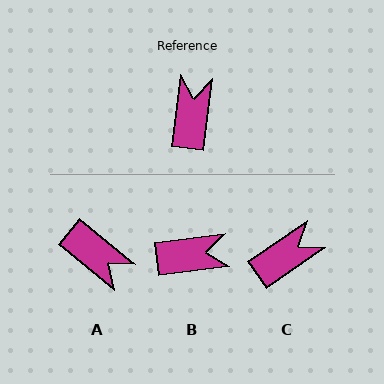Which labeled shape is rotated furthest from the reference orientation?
A, about 122 degrees away.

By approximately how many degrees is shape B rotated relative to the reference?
Approximately 76 degrees clockwise.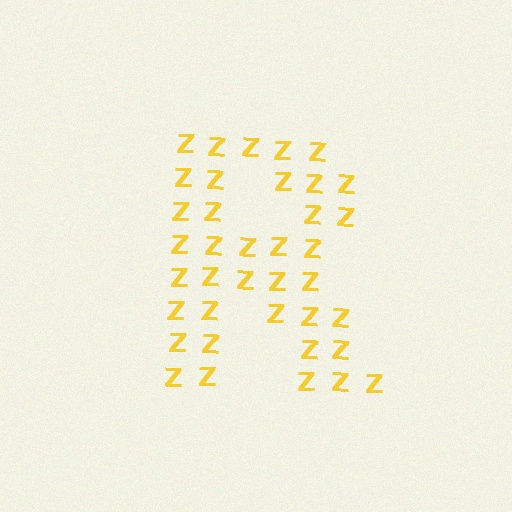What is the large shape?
The large shape is the letter R.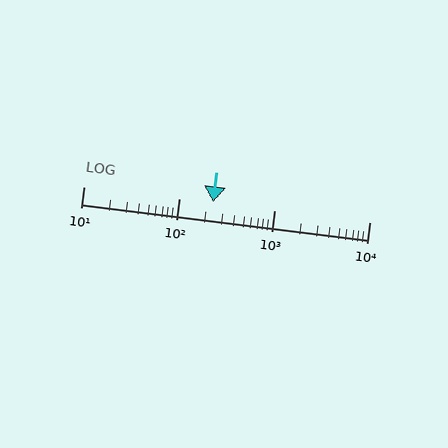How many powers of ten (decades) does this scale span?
The scale spans 3 decades, from 10 to 10000.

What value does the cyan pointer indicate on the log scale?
The pointer indicates approximately 230.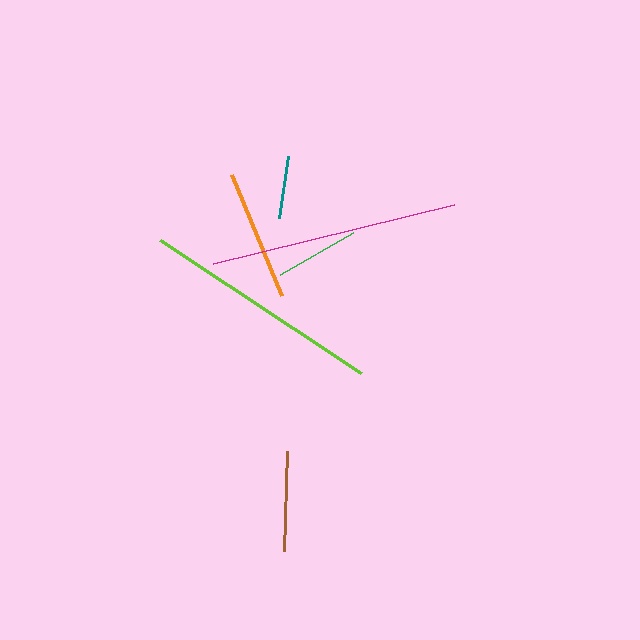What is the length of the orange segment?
The orange segment is approximately 130 pixels long.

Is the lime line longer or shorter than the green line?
The lime line is longer than the green line.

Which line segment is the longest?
The magenta line is the longest at approximately 247 pixels.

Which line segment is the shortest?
The teal line is the shortest at approximately 63 pixels.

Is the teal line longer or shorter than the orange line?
The orange line is longer than the teal line.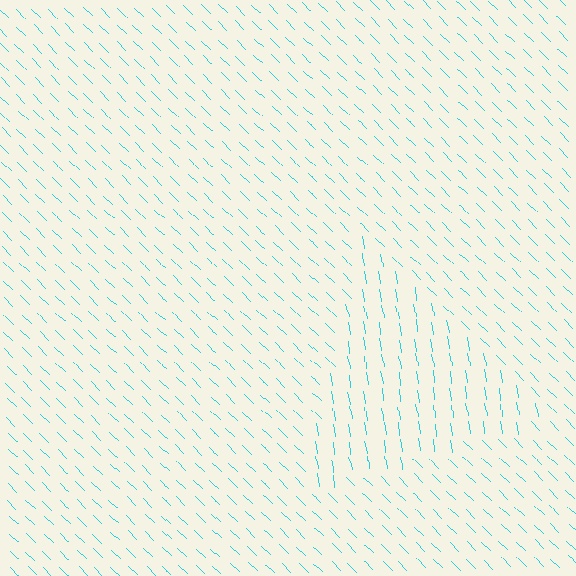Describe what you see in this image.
The image is filled with small cyan line segments. A triangle region in the image has lines oriented differently from the surrounding lines, creating a visible texture boundary.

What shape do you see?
I see a triangle.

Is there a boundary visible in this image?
Yes, there is a texture boundary formed by a change in line orientation.